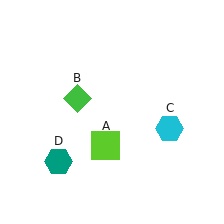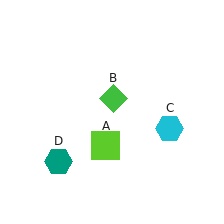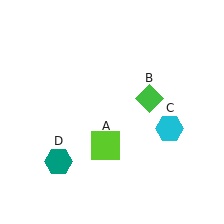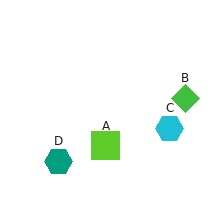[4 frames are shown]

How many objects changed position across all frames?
1 object changed position: green diamond (object B).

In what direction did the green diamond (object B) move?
The green diamond (object B) moved right.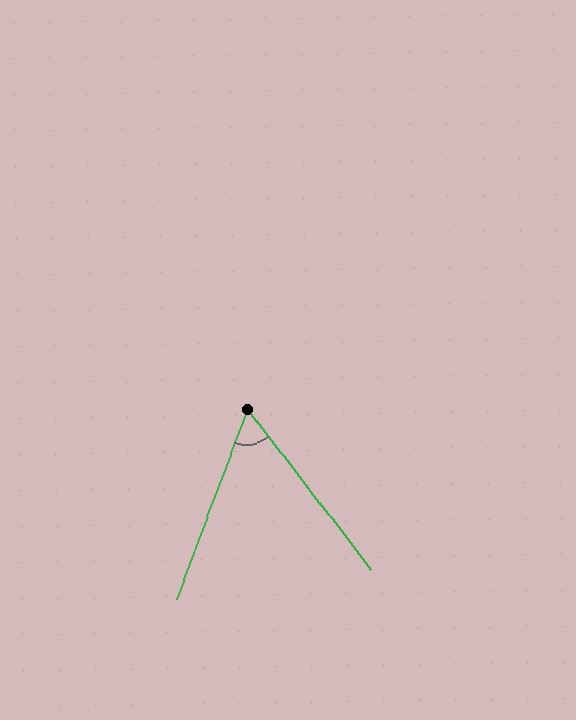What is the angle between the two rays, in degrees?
Approximately 58 degrees.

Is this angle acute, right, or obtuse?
It is acute.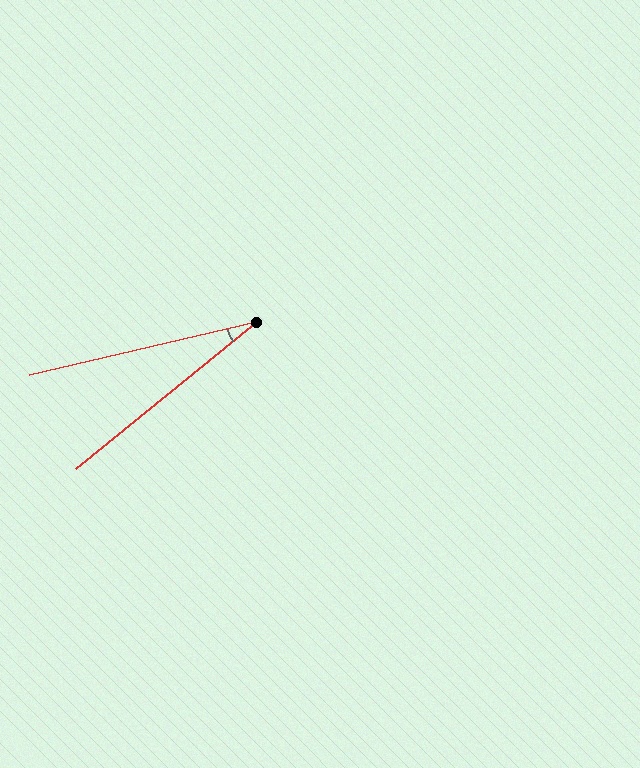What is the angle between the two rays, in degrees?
Approximately 26 degrees.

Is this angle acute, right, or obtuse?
It is acute.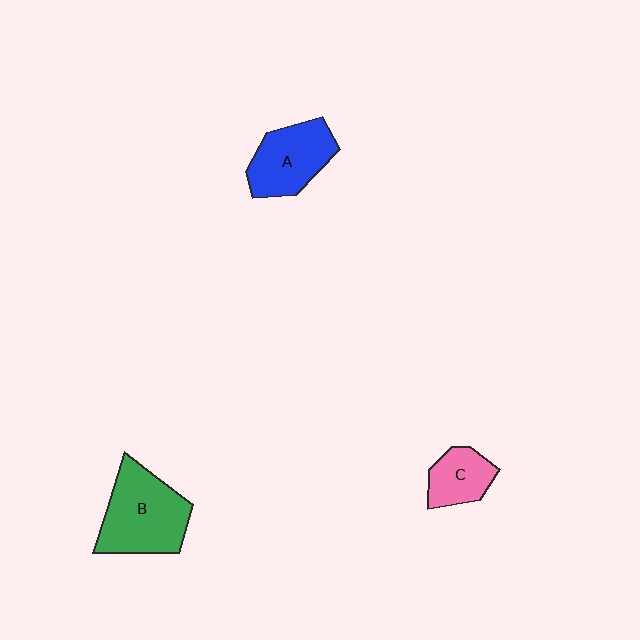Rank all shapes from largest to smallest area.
From largest to smallest: B (green), A (blue), C (pink).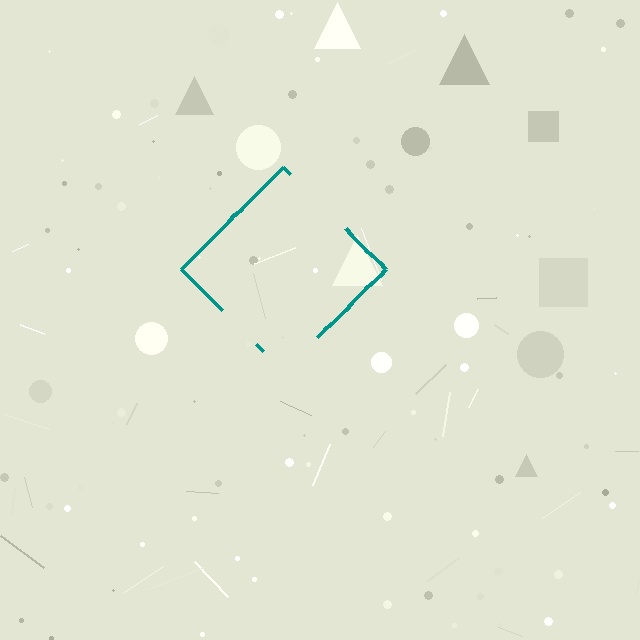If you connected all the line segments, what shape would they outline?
They would outline a diamond.